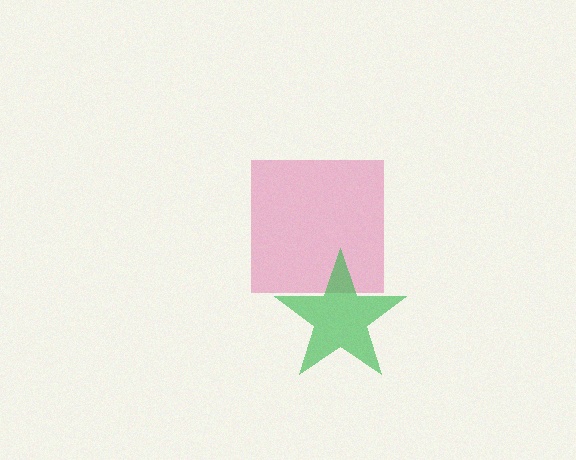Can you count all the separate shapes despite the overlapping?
Yes, there are 2 separate shapes.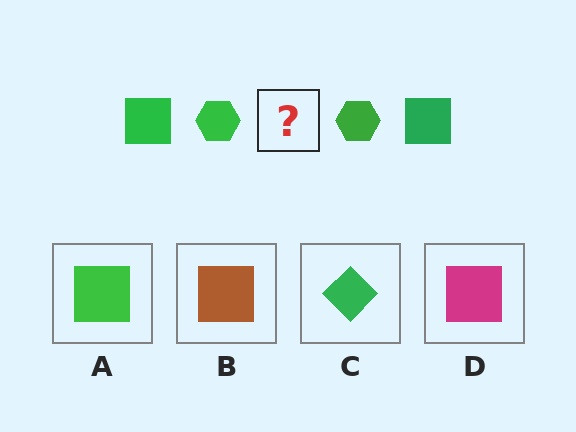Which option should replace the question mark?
Option A.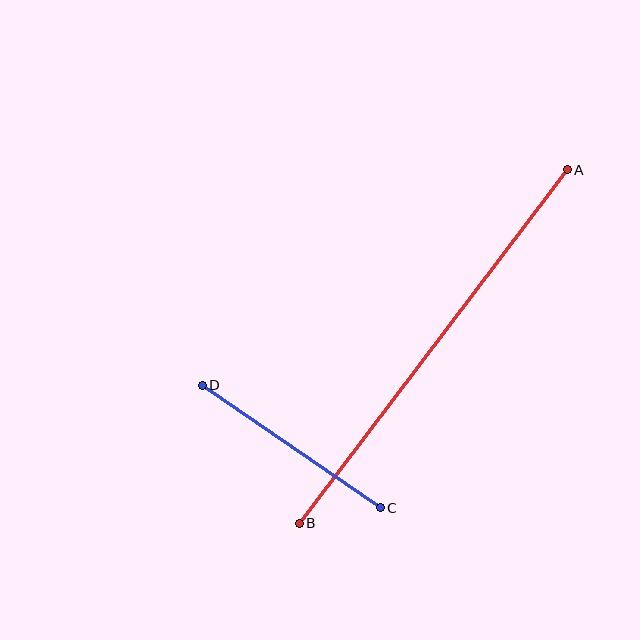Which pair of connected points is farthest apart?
Points A and B are farthest apart.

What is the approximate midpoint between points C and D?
The midpoint is at approximately (291, 446) pixels.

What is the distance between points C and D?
The distance is approximately 216 pixels.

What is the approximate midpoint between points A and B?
The midpoint is at approximately (433, 347) pixels.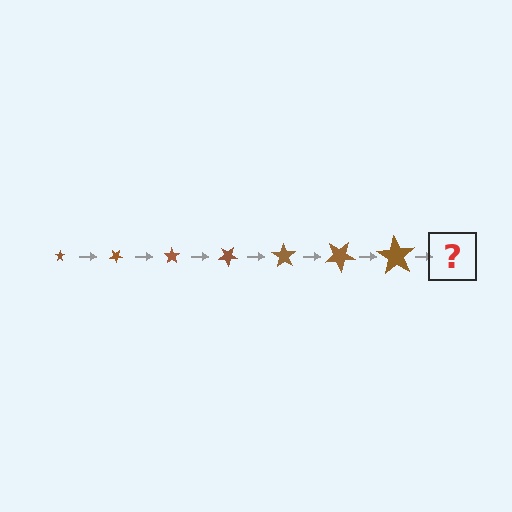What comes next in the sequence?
The next element should be a star, larger than the previous one and rotated 245 degrees from the start.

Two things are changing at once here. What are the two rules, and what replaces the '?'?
The two rules are that the star grows larger each step and it rotates 35 degrees each step. The '?' should be a star, larger than the previous one and rotated 245 degrees from the start.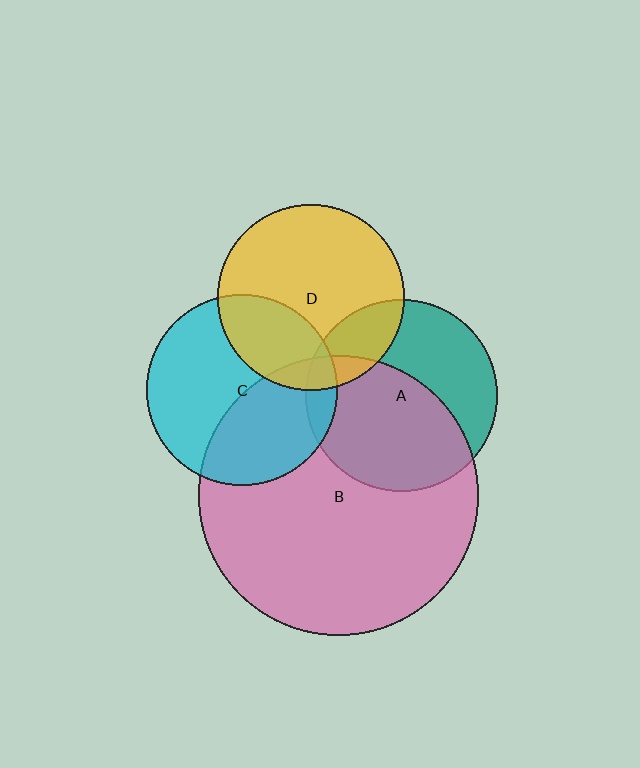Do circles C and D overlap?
Yes.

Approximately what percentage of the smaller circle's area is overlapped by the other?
Approximately 30%.